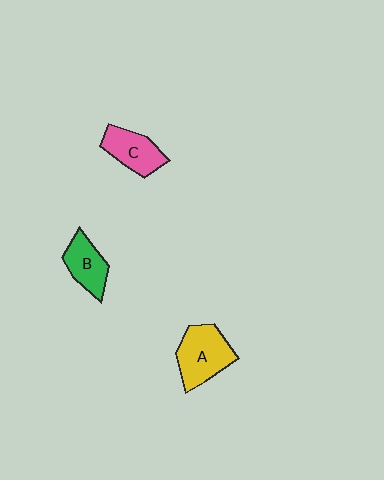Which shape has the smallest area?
Shape B (green).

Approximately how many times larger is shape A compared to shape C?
Approximately 1.3 times.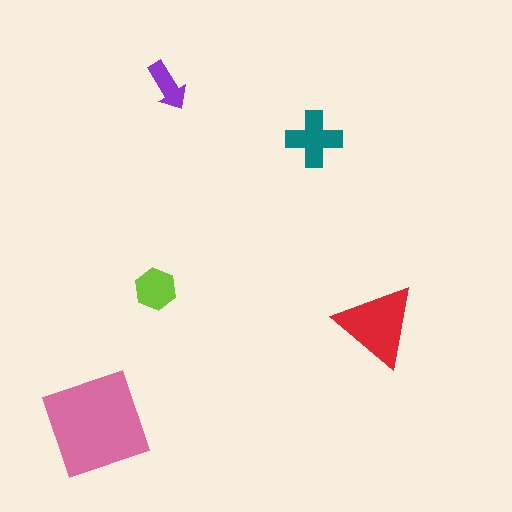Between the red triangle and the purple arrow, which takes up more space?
The red triangle.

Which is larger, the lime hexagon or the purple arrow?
The lime hexagon.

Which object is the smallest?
The purple arrow.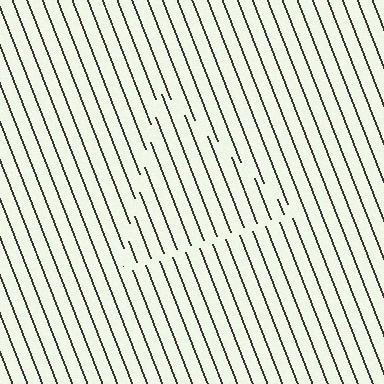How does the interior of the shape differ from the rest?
The interior of the shape contains the same grating, shifted by half a period — the contour is defined by the phase discontinuity where line-ends from the inner and outer gratings abut.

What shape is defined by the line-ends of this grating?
An illusory triangle. The interior of the shape contains the same grating, shifted by half a period — the contour is defined by the phase discontinuity where line-ends from the inner and outer gratings abut.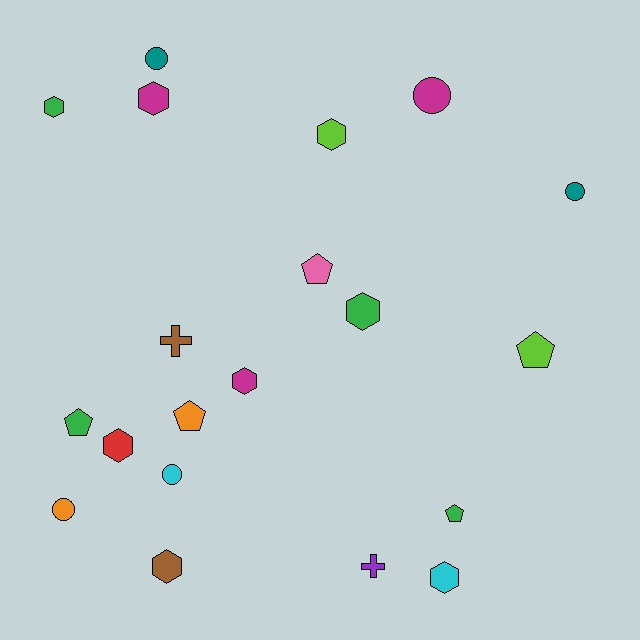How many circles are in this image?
There are 5 circles.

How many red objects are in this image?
There is 1 red object.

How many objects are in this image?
There are 20 objects.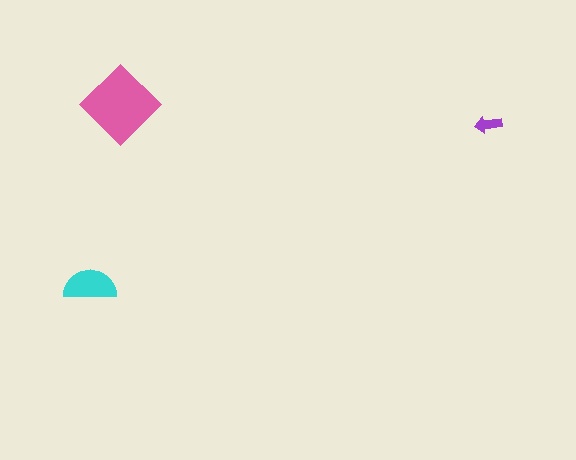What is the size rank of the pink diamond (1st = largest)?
1st.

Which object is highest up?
The pink diamond is topmost.